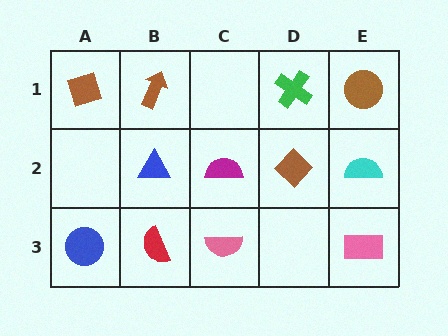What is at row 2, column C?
A magenta semicircle.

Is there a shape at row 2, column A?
No, that cell is empty.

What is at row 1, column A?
A brown diamond.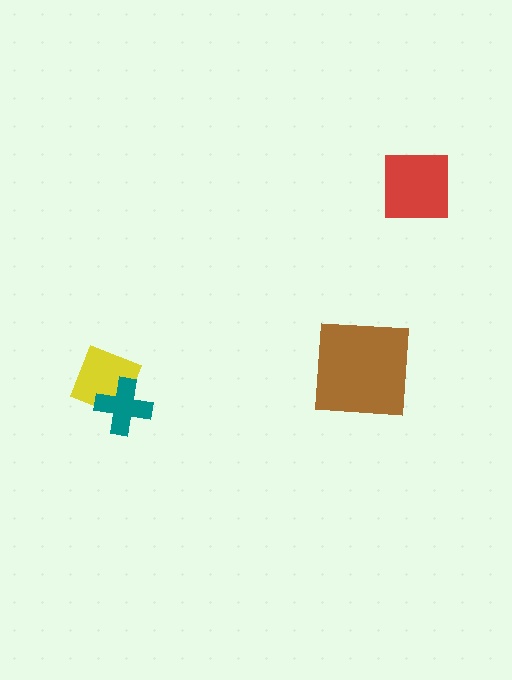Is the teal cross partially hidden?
No, no other shape covers it.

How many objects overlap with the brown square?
0 objects overlap with the brown square.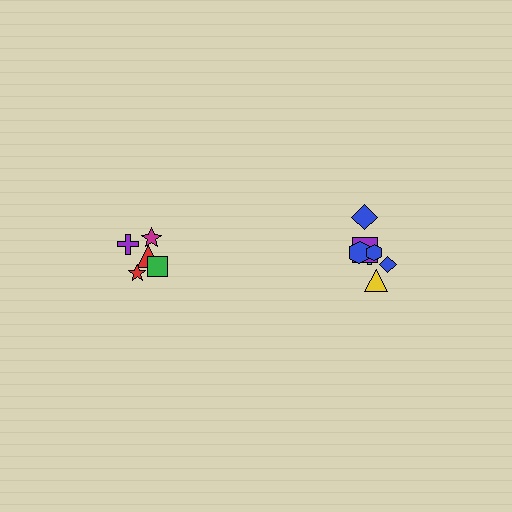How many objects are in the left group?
There are 5 objects.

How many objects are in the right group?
There are 7 objects.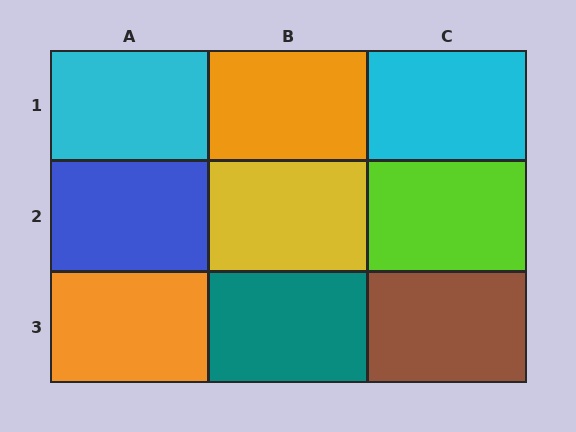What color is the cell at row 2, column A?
Blue.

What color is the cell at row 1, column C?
Cyan.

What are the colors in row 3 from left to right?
Orange, teal, brown.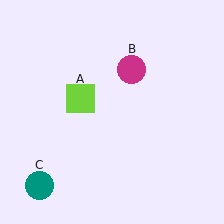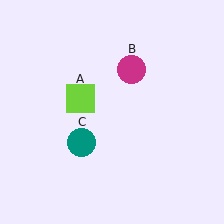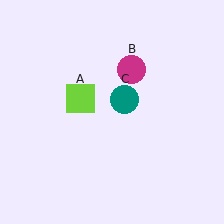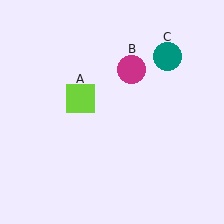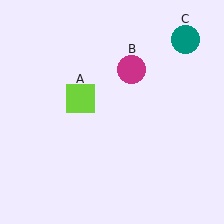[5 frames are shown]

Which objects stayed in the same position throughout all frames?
Lime square (object A) and magenta circle (object B) remained stationary.